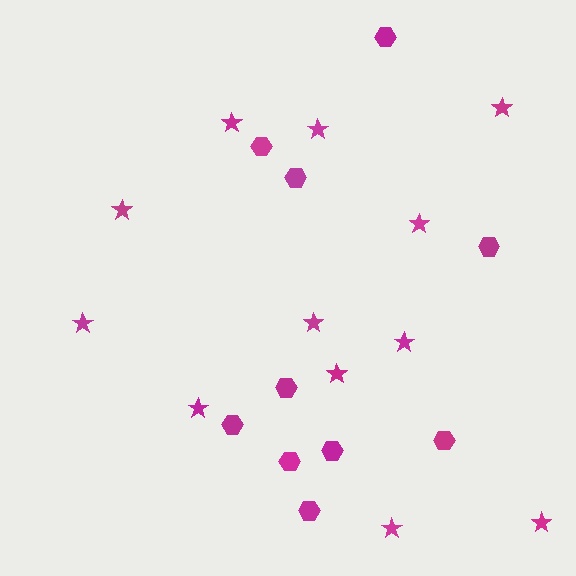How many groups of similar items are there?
There are 2 groups: one group of hexagons (10) and one group of stars (12).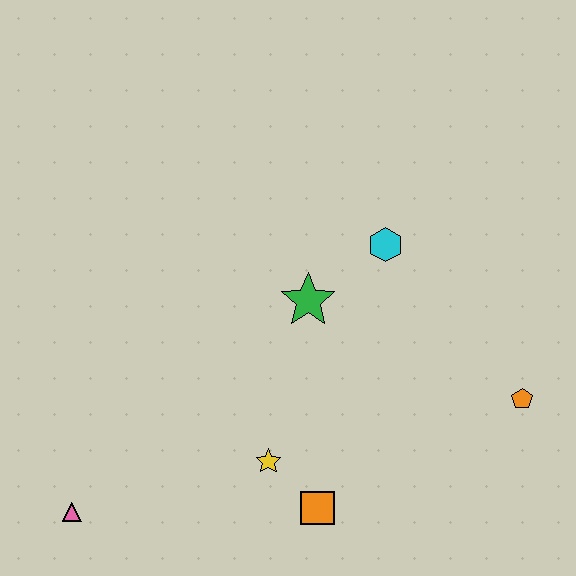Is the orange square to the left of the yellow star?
No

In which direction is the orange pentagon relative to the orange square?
The orange pentagon is to the right of the orange square.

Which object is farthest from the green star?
The pink triangle is farthest from the green star.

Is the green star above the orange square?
Yes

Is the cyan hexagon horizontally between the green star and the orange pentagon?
Yes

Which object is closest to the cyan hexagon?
The green star is closest to the cyan hexagon.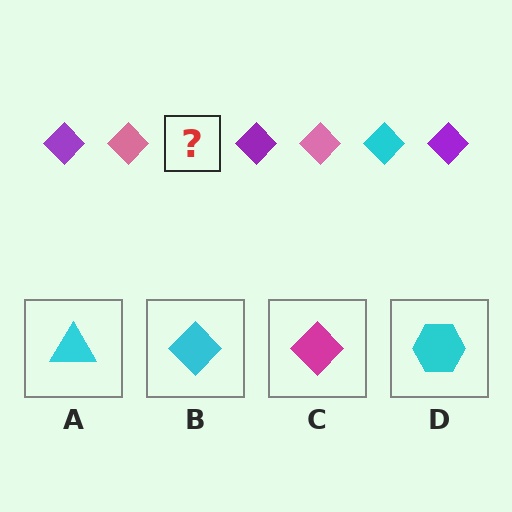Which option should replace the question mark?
Option B.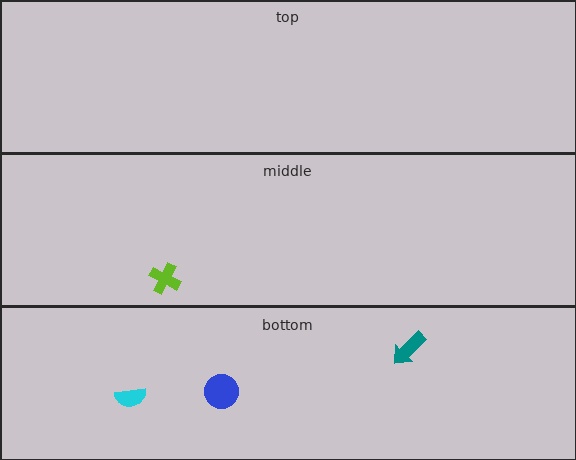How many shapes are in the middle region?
1.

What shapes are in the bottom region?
The teal arrow, the cyan semicircle, the blue circle.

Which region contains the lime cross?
The middle region.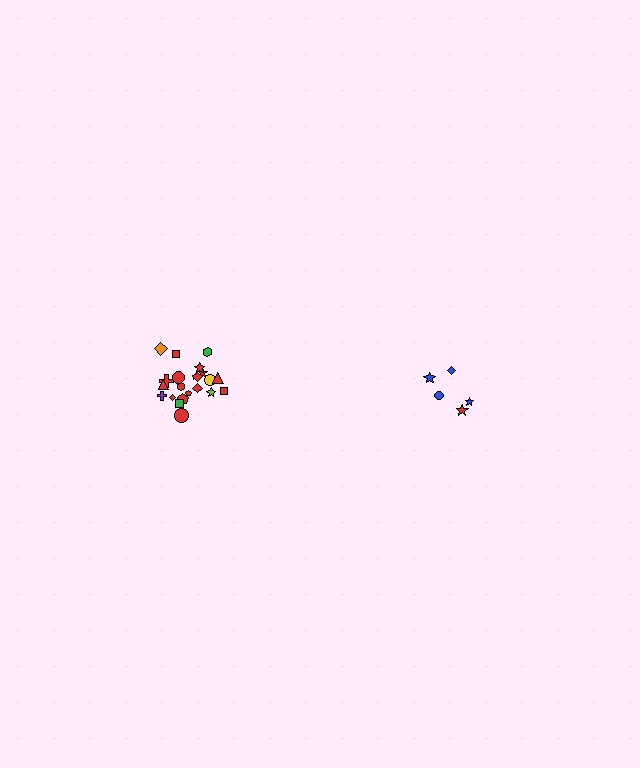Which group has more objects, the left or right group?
The left group.